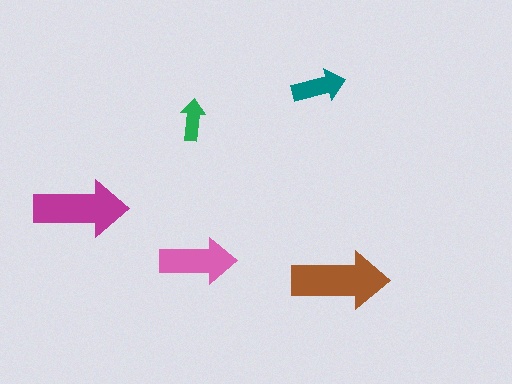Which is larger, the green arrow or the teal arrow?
The teal one.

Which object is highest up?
The teal arrow is topmost.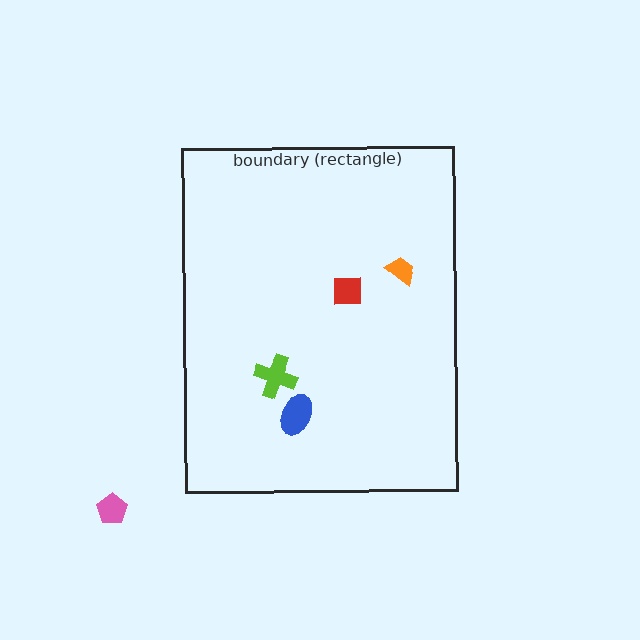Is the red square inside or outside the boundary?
Inside.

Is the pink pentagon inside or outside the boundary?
Outside.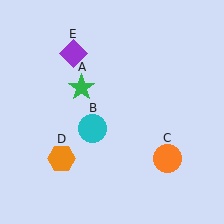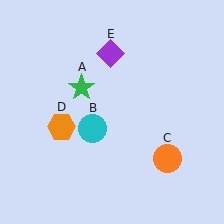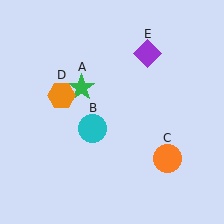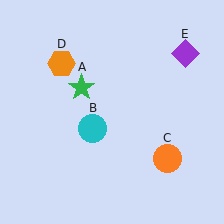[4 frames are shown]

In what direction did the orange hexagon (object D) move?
The orange hexagon (object D) moved up.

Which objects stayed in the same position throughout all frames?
Green star (object A) and cyan circle (object B) and orange circle (object C) remained stationary.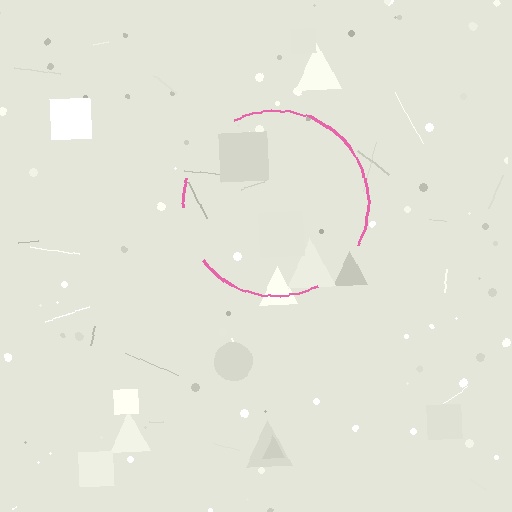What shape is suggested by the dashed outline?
The dashed outline suggests a circle.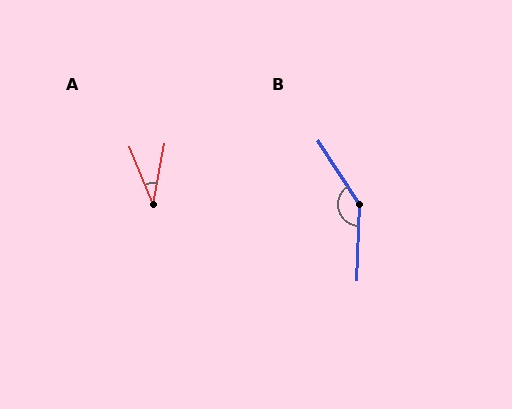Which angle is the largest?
B, at approximately 145 degrees.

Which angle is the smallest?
A, at approximately 32 degrees.